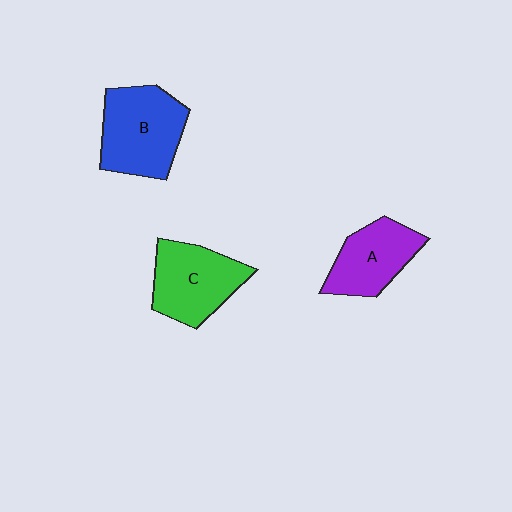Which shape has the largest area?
Shape B (blue).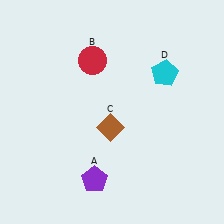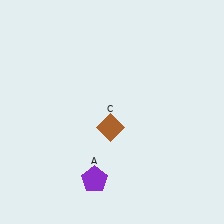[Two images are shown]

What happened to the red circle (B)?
The red circle (B) was removed in Image 2. It was in the top-left area of Image 1.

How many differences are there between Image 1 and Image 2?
There are 2 differences between the two images.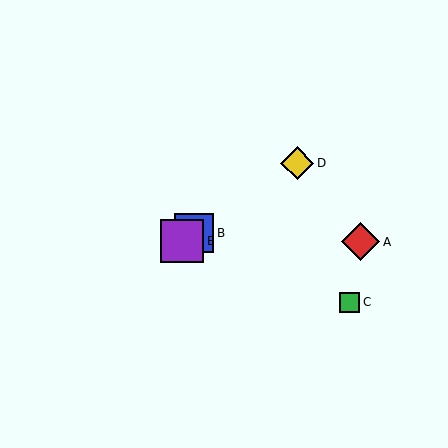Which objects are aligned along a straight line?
Objects B, D, E are aligned along a straight line.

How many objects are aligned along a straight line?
3 objects (B, D, E) are aligned along a straight line.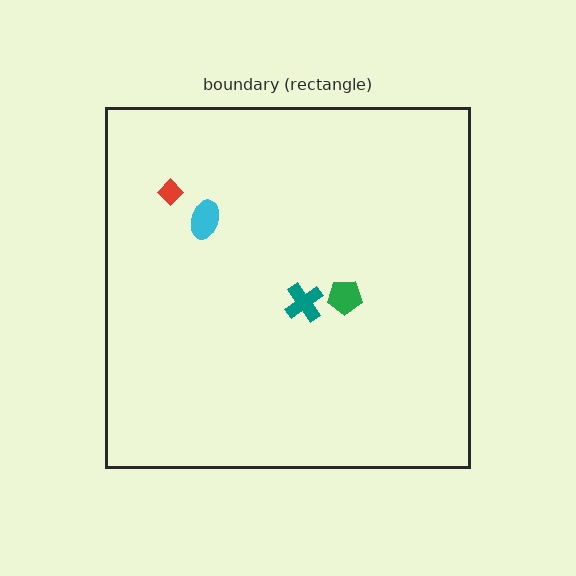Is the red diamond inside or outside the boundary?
Inside.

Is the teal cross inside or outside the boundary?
Inside.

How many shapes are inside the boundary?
4 inside, 0 outside.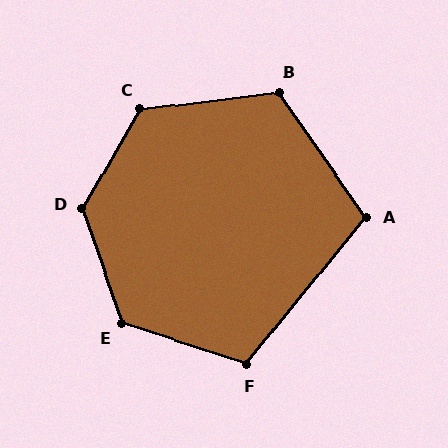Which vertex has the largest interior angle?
D, at approximately 131 degrees.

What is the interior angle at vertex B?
Approximately 118 degrees (obtuse).